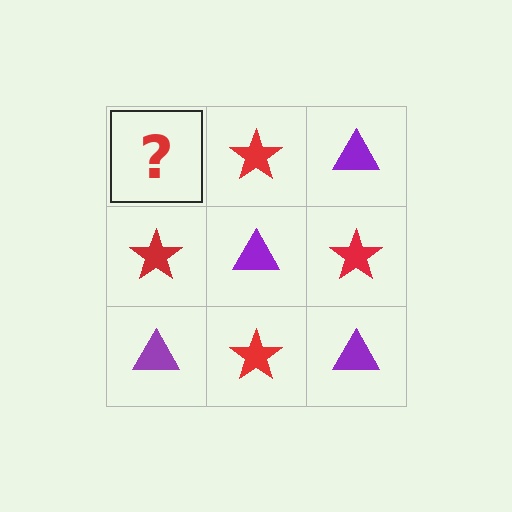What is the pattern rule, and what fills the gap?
The rule is that it alternates purple triangle and red star in a checkerboard pattern. The gap should be filled with a purple triangle.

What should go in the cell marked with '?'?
The missing cell should contain a purple triangle.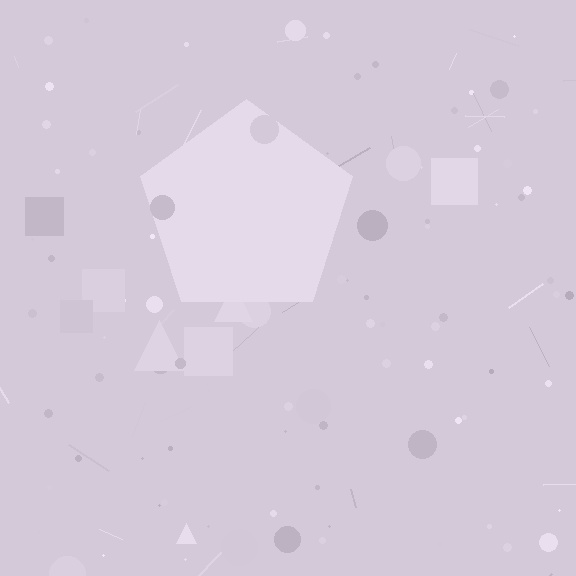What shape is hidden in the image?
A pentagon is hidden in the image.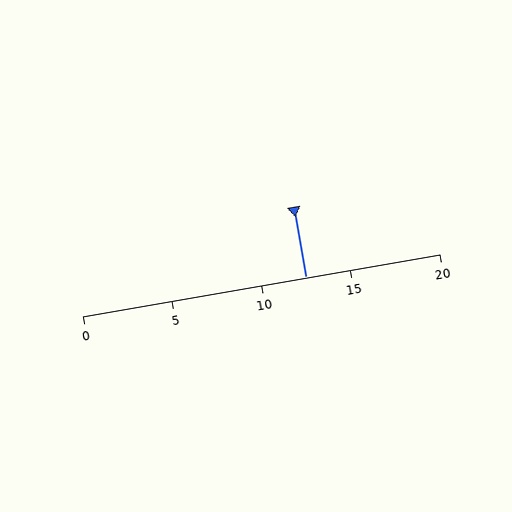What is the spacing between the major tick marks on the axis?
The major ticks are spaced 5 apart.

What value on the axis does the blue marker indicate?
The marker indicates approximately 12.5.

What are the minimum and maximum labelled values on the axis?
The axis runs from 0 to 20.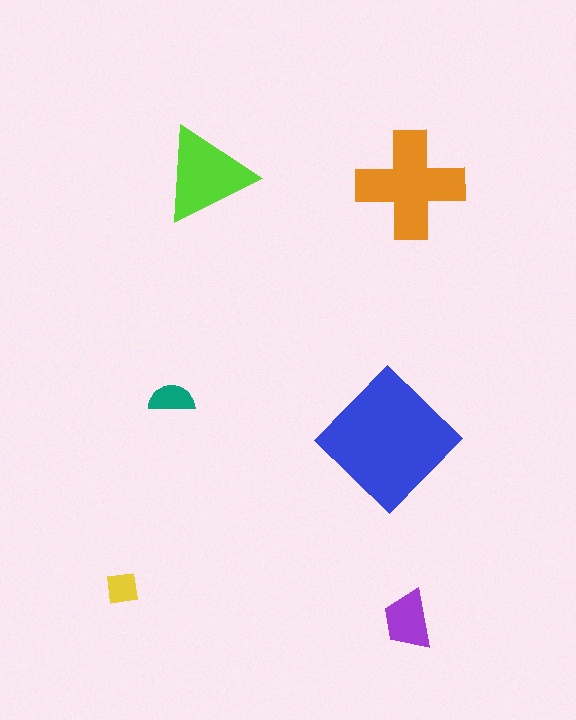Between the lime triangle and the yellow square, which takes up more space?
The lime triangle.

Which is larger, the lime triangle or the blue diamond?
The blue diamond.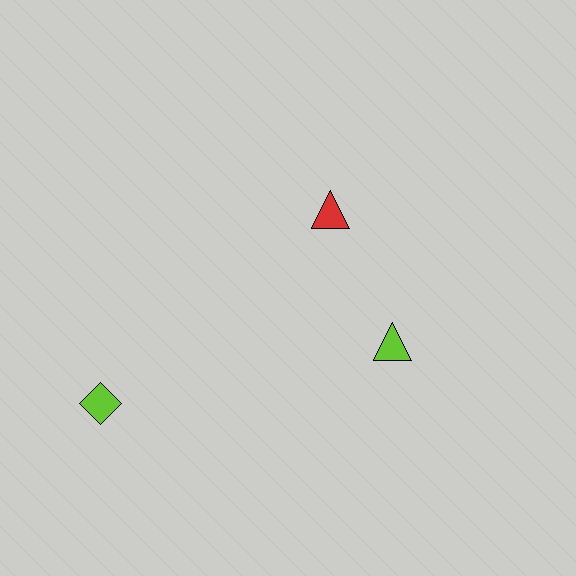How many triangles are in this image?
There are 2 triangles.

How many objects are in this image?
There are 3 objects.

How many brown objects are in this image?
There are no brown objects.